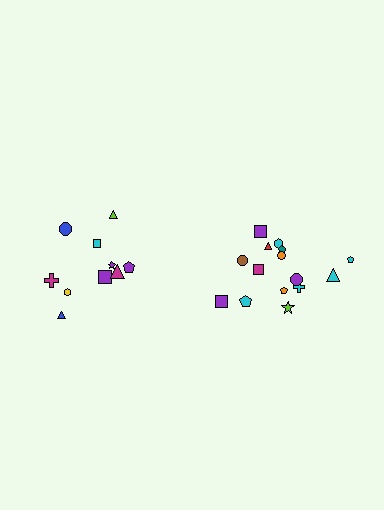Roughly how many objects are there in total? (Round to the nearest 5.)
Roughly 25 objects in total.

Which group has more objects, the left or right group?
The right group.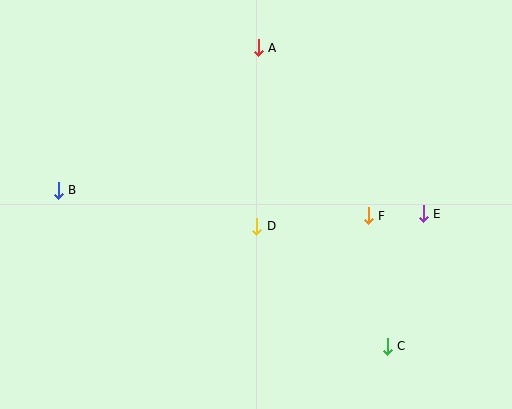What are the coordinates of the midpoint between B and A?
The midpoint between B and A is at (158, 119).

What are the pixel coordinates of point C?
Point C is at (387, 346).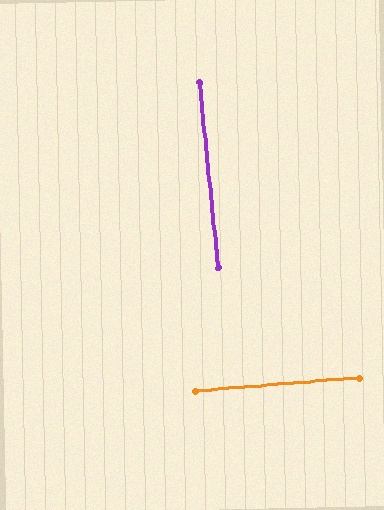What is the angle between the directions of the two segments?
Approximately 89 degrees.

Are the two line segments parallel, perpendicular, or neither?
Perpendicular — they meet at approximately 89°.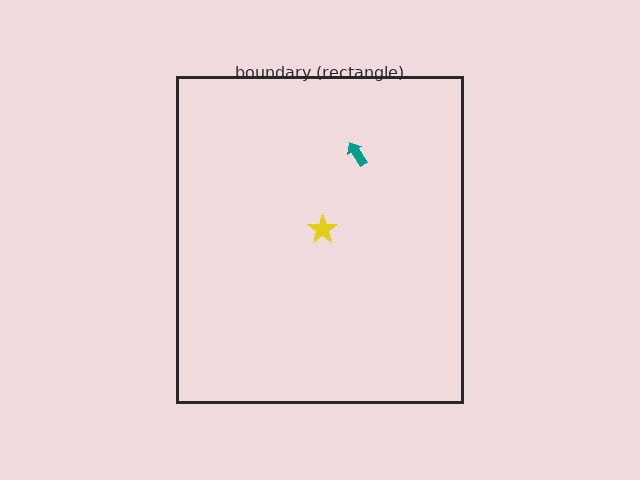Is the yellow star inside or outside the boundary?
Inside.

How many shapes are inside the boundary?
2 inside, 0 outside.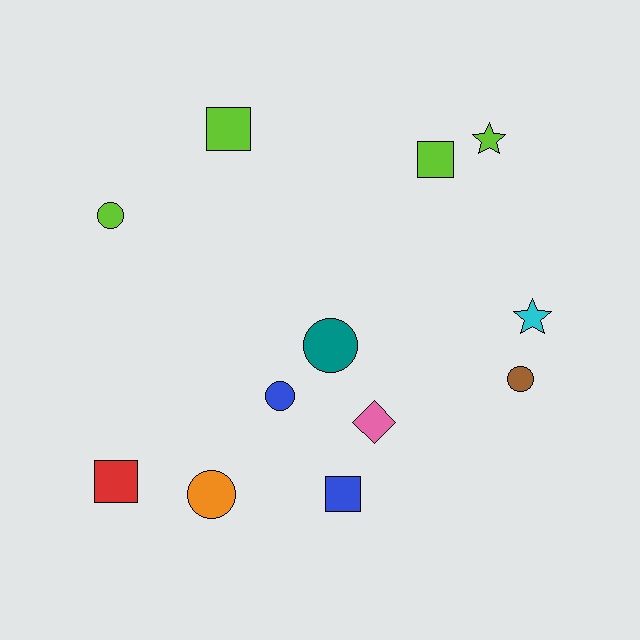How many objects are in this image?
There are 12 objects.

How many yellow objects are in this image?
There are no yellow objects.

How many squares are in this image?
There are 4 squares.